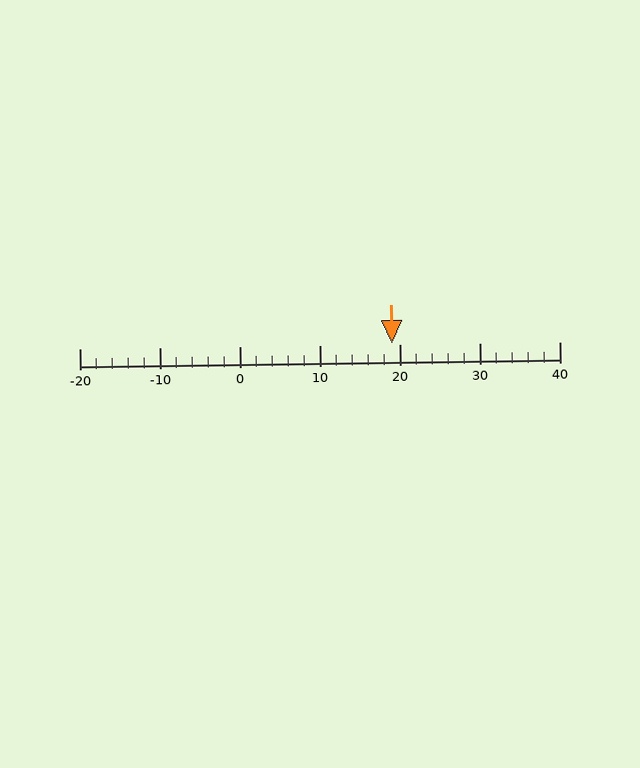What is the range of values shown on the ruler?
The ruler shows values from -20 to 40.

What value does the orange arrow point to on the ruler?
The orange arrow points to approximately 19.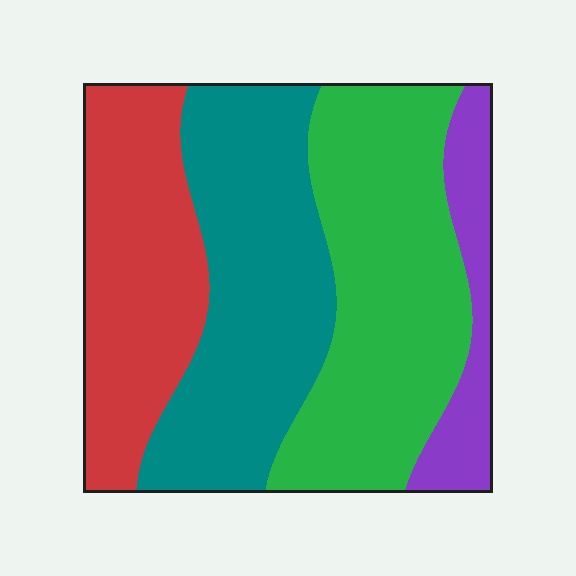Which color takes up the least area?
Purple, at roughly 10%.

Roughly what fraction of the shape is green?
Green takes up between a quarter and a half of the shape.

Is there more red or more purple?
Red.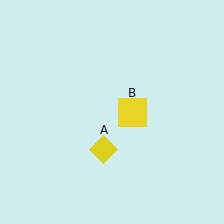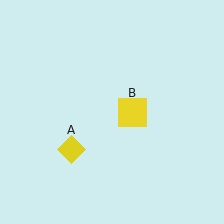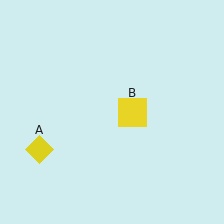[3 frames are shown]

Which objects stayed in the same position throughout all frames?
Yellow square (object B) remained stationary.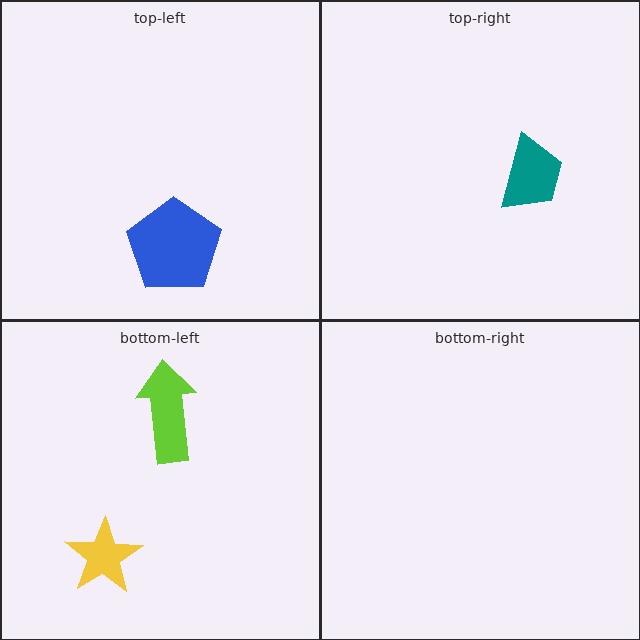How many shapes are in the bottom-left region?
2.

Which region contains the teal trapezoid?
The top-right region.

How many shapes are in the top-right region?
1.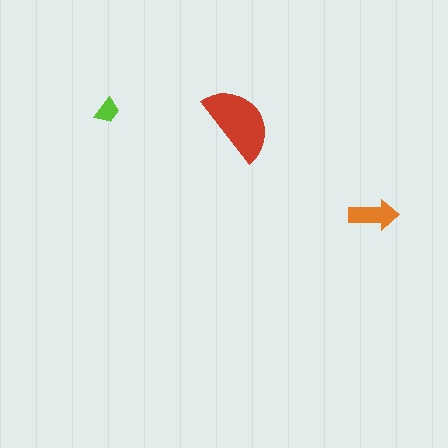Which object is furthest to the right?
The orange arrow is rightmost.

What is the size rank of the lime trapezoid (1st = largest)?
3rd.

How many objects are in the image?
There are 3 objects in the image.